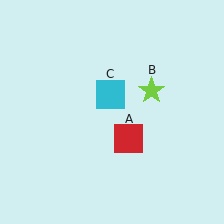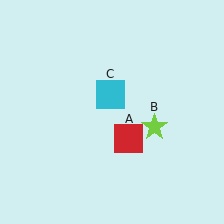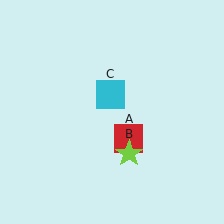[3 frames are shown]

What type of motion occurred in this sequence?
The lime star (object B) rotated clockwise around the center of the scene.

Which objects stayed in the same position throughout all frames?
Red square (object A) and cyan square (object C) remained stationary.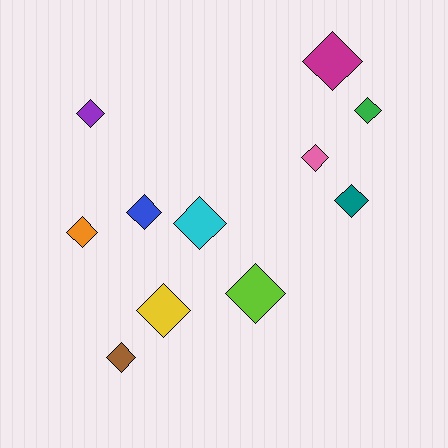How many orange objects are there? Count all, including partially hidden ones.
There is 1 orange object.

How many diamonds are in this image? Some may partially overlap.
There are 11 diamonds.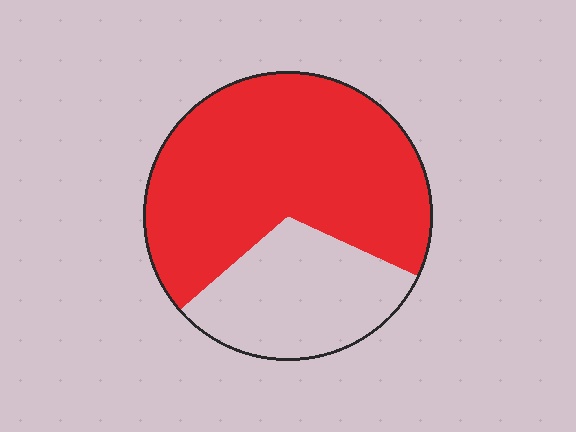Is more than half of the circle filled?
Yes.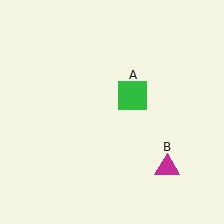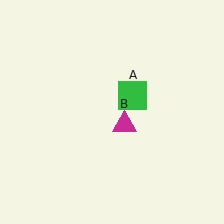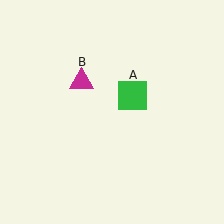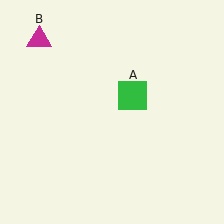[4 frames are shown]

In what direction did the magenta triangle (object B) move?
The magenta triangle (object B) moved up and to the left.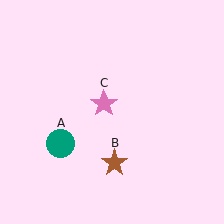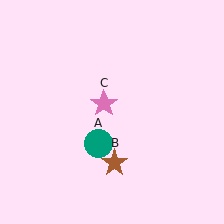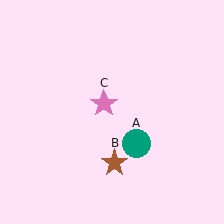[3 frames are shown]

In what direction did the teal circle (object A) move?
The teal circle (object A) moved right.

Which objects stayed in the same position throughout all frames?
Brown star (object B) and pink star (object C) remained stationary.